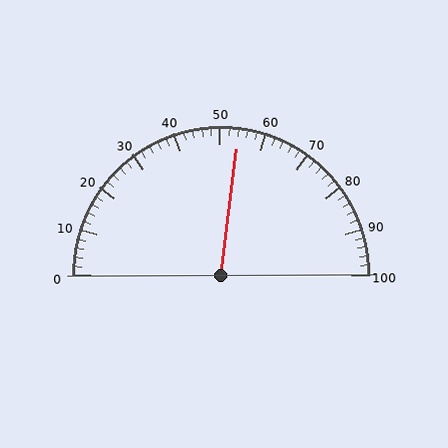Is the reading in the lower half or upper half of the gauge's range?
The reading is in the upper half of the range (0 to 100).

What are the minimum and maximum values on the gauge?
The gauge ranges from 0 to 100.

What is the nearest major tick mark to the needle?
The nearest major tick mark is 50.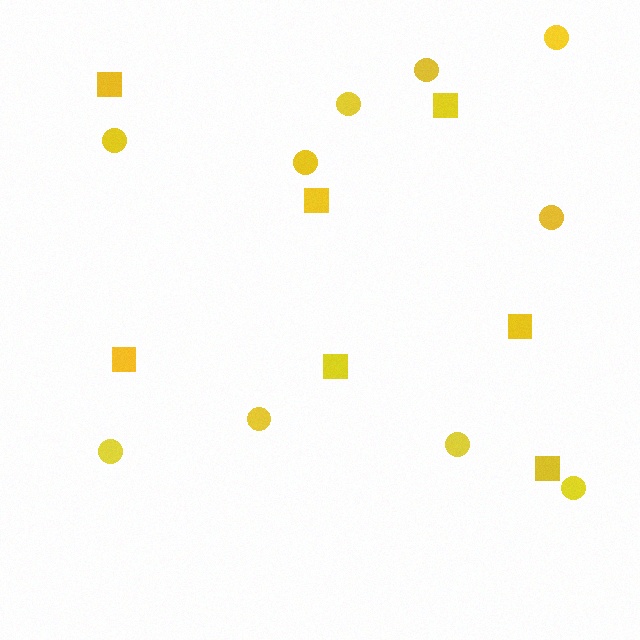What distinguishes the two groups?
There are 2 groups: one group of circles (10) and one group of squares (7).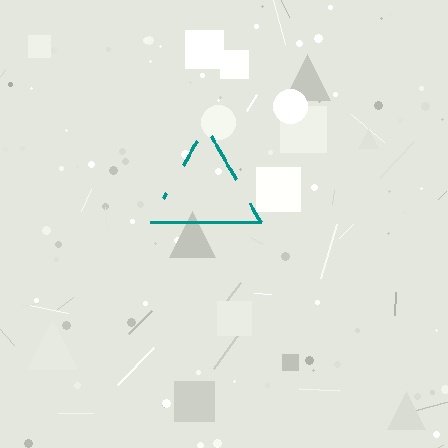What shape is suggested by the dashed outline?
The dashed outline suggests a triangle.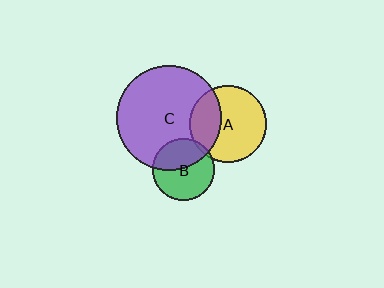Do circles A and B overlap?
Yes.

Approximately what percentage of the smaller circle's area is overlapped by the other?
Approximately 5%.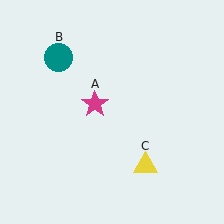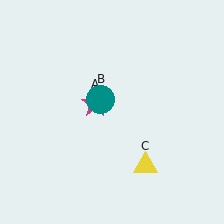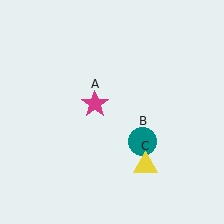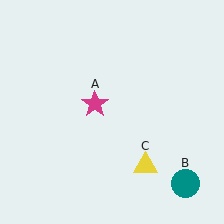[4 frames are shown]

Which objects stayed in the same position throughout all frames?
Magenta star (object A) and yellow triangle (object C) remained stationary.